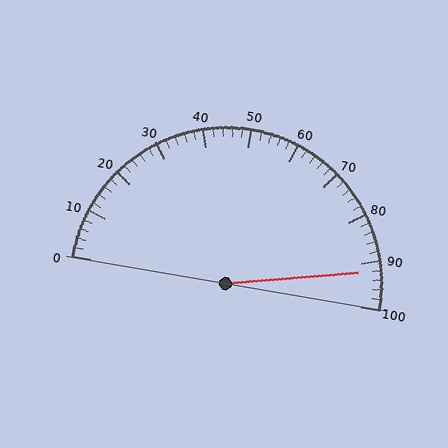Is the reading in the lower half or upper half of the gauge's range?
The reading is in the upper half of the range (0 to 100).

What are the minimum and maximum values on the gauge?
The gauge ranges from 0 to 100.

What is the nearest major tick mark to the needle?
The nearest major tick mark is 90.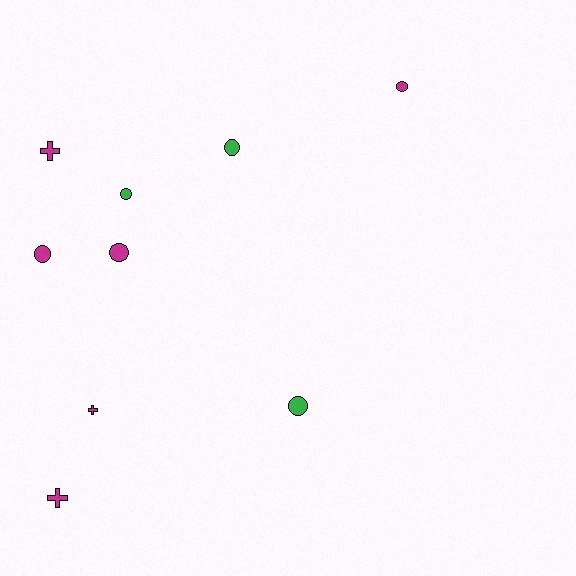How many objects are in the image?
There are 9 objects.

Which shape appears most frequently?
Circle, with 6 objects.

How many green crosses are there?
There are no green crosses.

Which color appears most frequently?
Magenta, with 6 objects.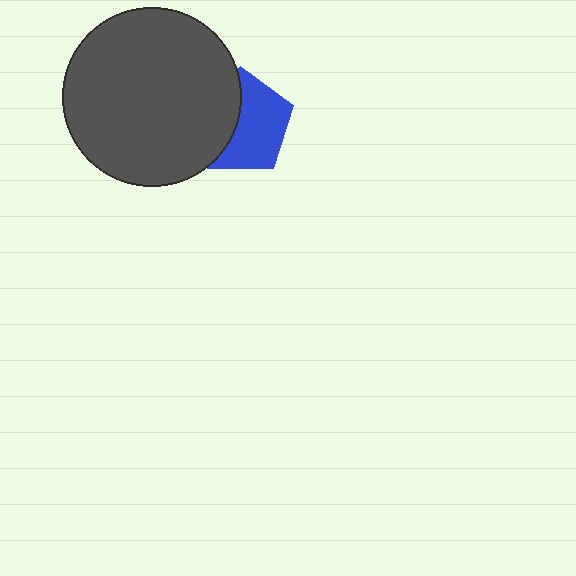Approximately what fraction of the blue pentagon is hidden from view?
Roughly 41% of the blue pentagon is hidden behind the dark gray circle.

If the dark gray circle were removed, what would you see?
You would see the complete blue pentagon.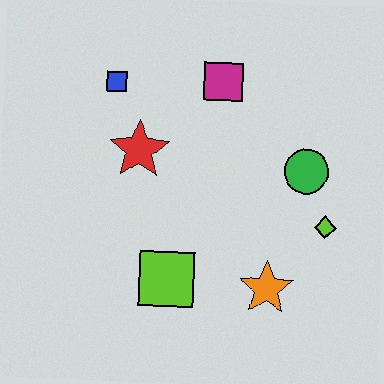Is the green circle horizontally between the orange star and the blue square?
No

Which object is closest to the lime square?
The orange star is closest to the lime square.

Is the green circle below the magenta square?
Yes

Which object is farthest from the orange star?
The blue square is farthest from the orange star.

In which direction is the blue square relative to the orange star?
The blue square is above the orange star.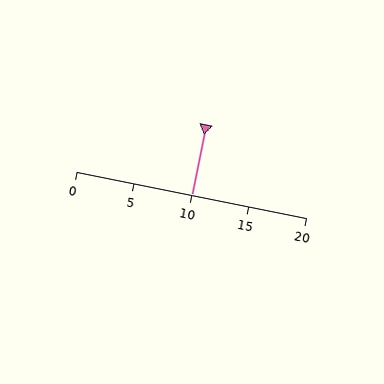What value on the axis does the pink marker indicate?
The marker indicates approximately 10.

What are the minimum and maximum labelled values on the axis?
The axis runs from 0 to 20.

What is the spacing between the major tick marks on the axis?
The major ticks are spaced 5 apart.